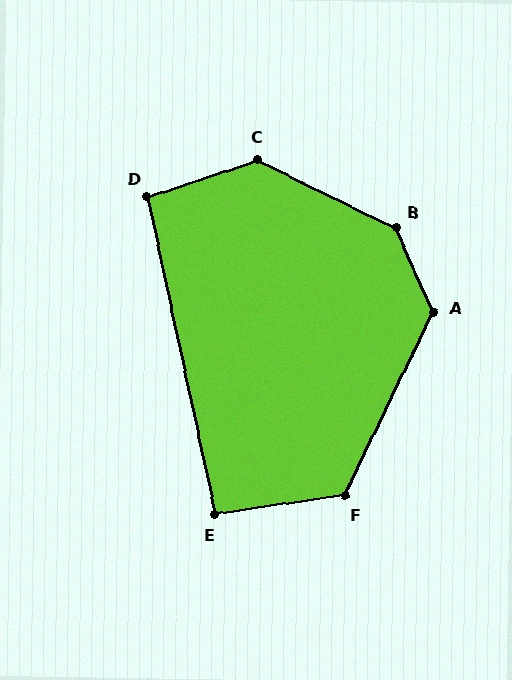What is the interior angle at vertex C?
Approximately 136 degrees (obtuse).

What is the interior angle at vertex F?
Approximately 124 degrees (obtuse).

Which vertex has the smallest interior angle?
E, at approximately 94 degrees.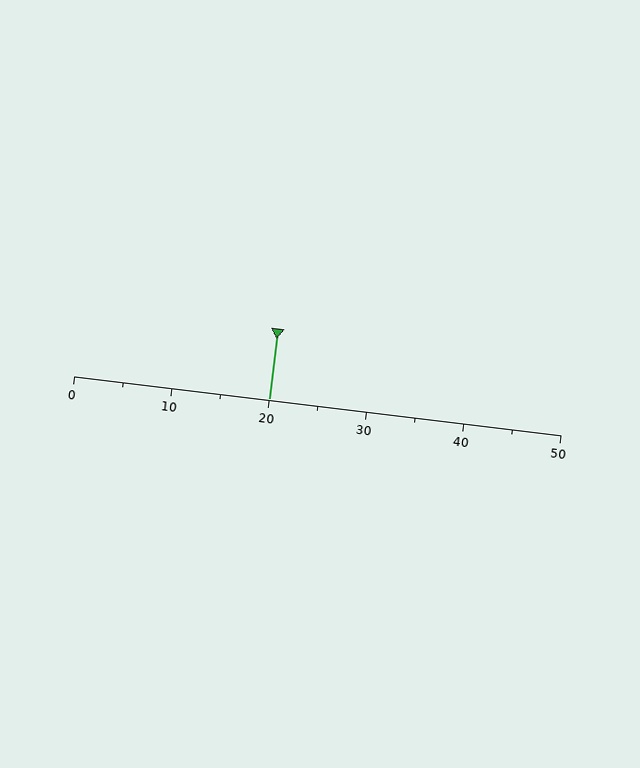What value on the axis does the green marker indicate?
The marker indicates approximately 20.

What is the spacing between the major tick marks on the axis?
The major ticks are spaced 10 apart.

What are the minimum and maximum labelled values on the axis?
The axis runs from 0 to 50.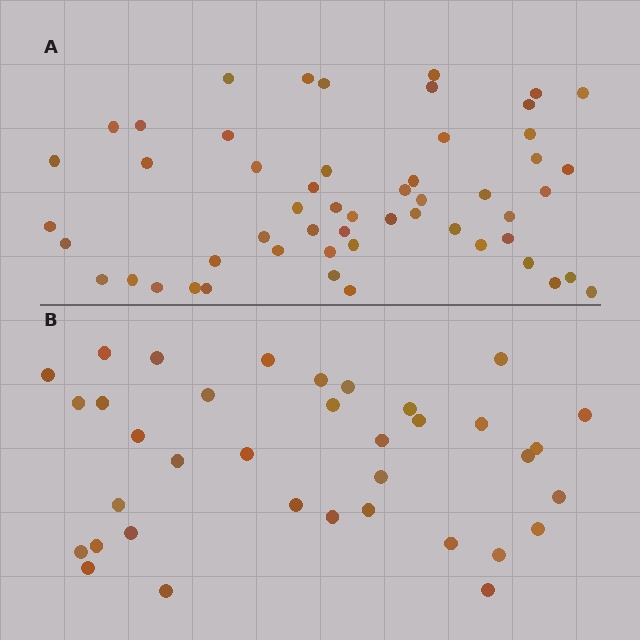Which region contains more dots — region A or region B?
Region A (the top region) has more dots.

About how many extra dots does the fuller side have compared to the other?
Region A has approximately 20 more dots than region B.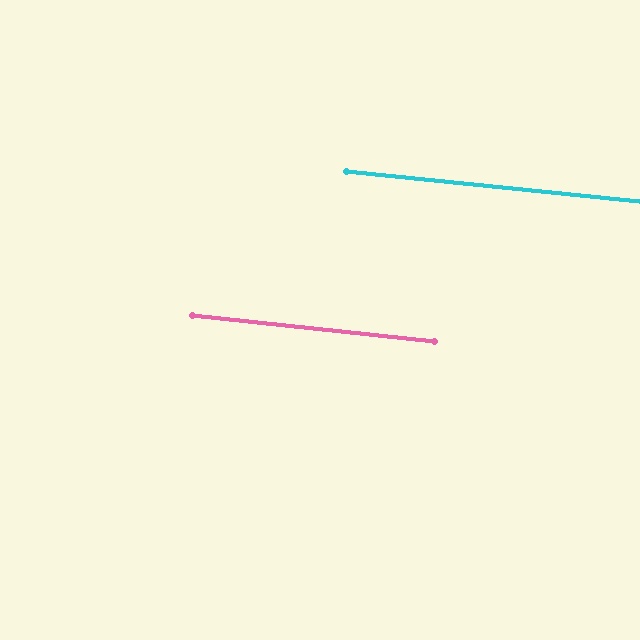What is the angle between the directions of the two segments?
Approximately 0 degrees.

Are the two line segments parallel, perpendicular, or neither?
Parallel — their directions differ by only 0.4°.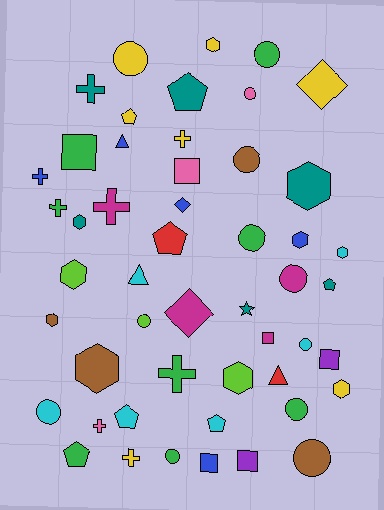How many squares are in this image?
There are 6 squares.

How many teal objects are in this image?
There are 6 teal objects.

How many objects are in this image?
There are 50 objects.